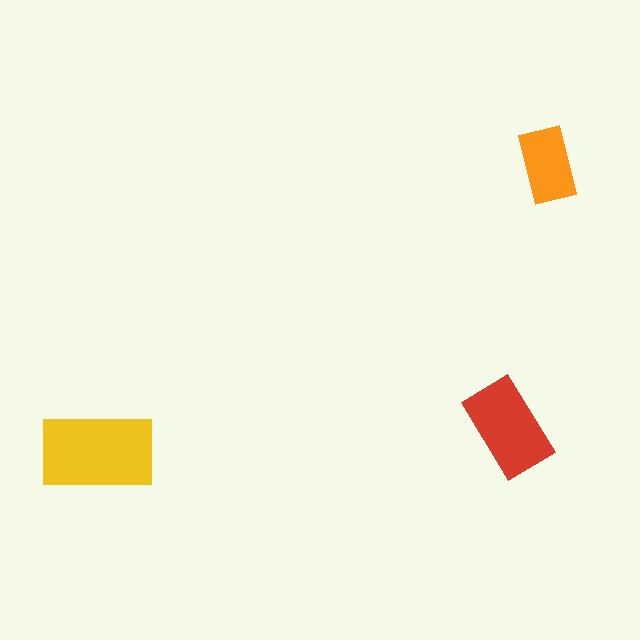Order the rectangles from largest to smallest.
the yellow one, the red one, the orange one.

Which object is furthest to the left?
The yellow rectangle is leftmost.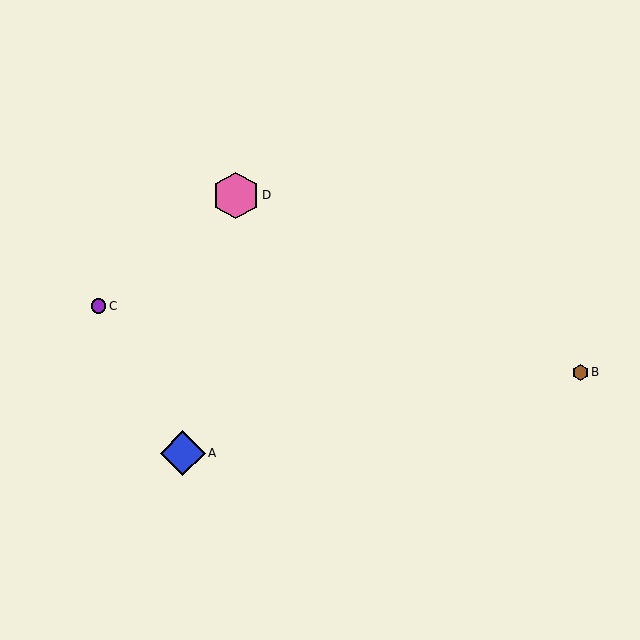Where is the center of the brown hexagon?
The center of the brown hexagon is at (580, 372).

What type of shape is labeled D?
Shape D is a pink hexagon.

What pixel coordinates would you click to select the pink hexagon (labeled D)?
Click at (236, 195) to select the pink hexagon D.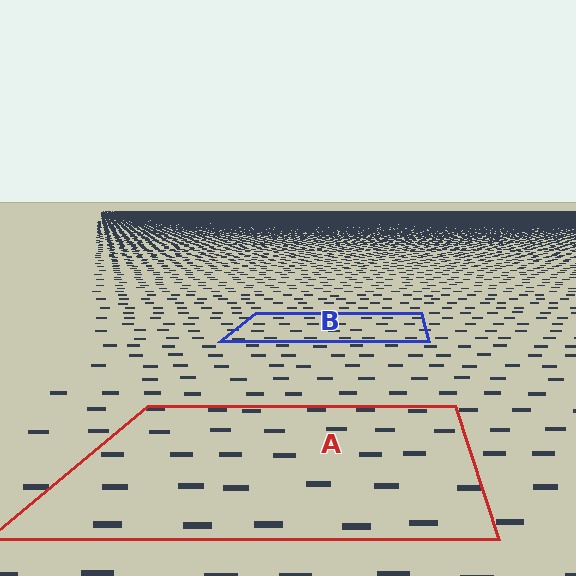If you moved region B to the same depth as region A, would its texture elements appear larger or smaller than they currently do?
They would appear larger. At a closer depth, the same texture elements are projected at a bigger on-screen size.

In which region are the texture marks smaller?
The texture marks are smaller in region B, because it is farther away.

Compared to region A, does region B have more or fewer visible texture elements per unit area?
Region B has more texture elements per unit area — they are packed more densely because it is farther away.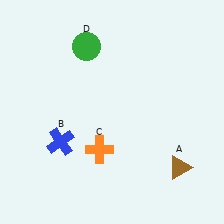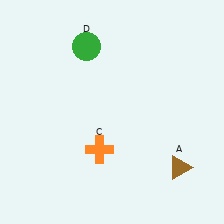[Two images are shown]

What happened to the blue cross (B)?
The blue cross (B) was removed in Image 2. It was in the bottom-left area of Image 1.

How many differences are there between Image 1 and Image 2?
There is 1 difference between the two images.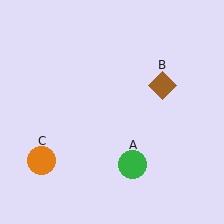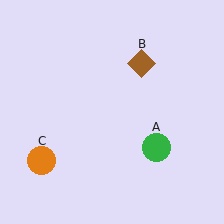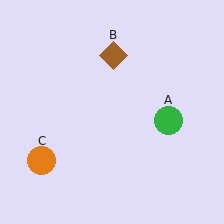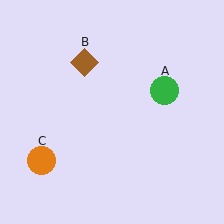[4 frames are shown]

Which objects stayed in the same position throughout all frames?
Orange circle (object C) remained stationary.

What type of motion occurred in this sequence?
The green circle (object A), brown diamond (object B) rotated counterclockwise around the center of the scene.